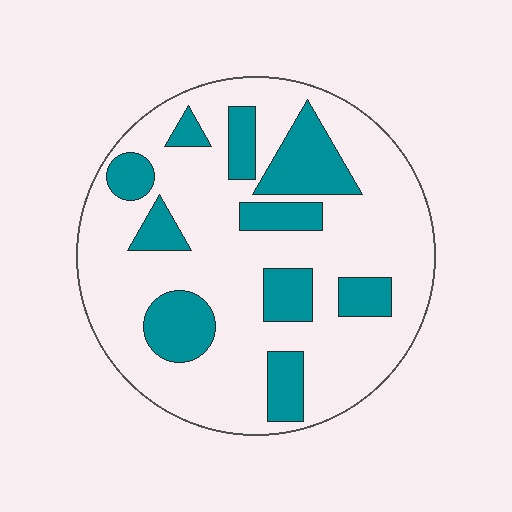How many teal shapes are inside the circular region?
10.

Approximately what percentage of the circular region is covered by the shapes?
Approximately 25%.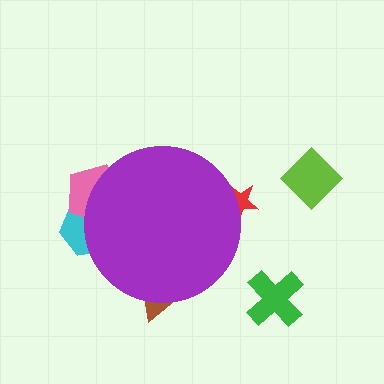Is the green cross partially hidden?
No, the green cross is fully visible.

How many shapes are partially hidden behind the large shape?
4 shapes are partially hidden.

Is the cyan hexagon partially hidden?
Yes, the cyan hexagon is partially hidden behind the purple circle.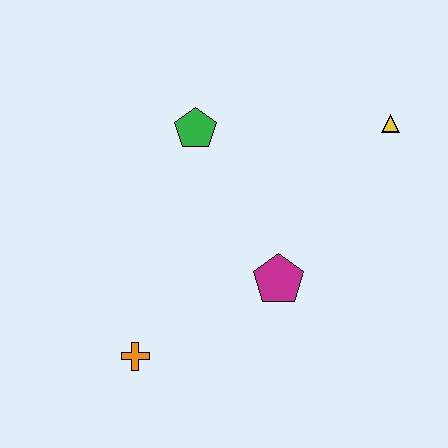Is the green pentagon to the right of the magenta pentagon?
No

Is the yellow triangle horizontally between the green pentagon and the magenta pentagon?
No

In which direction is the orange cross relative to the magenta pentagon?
The orange cross is to the left of the magenta pentagon.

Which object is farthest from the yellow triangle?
The orange cross is farthest from the yellow triangle.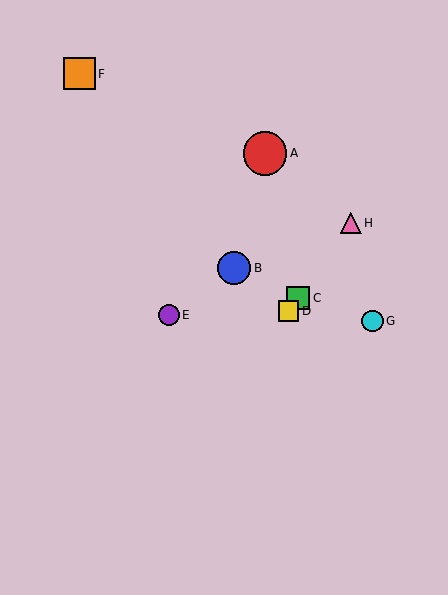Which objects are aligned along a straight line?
Objects C, D, H are aligned along a straight line.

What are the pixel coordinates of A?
Object A is at (265, 153).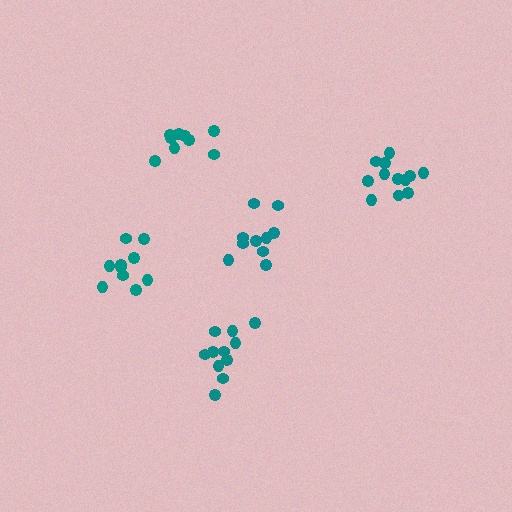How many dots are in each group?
Group 1: 10 dots, Group 2: 12 dots, Group 3: 10 dots, Group 4: 11 dots, Group 5: 10 dots (53 total).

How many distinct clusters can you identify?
There are 5 distinct clusters.